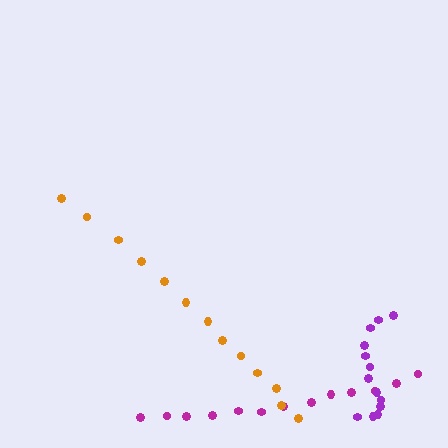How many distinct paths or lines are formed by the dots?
There are 3 distinct paths.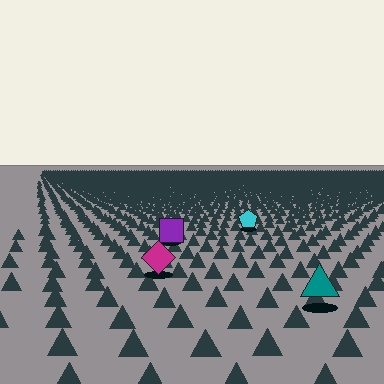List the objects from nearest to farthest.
From nearest to farthest: the teal triangle, the magenta diamond, the purple square, the cyan pentagon.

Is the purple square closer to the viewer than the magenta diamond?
No. The magenta diamond is closer — you can tell from the texture gradient: the ground texture is coarser near it.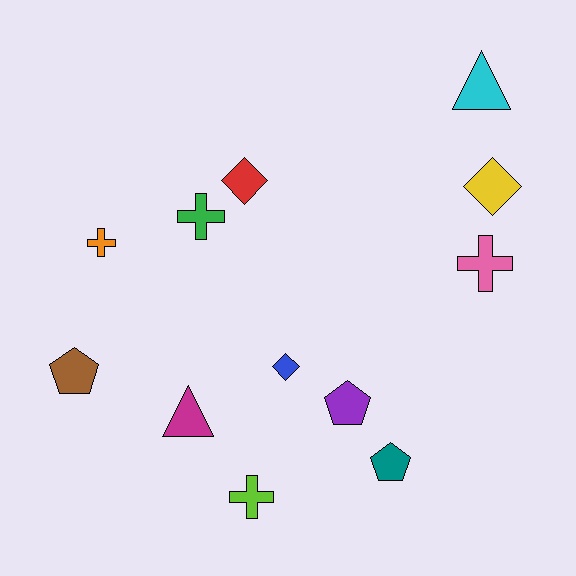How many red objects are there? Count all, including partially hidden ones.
There is 1 red object.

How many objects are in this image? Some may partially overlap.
There are 12 objects.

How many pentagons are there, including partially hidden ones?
There are 3 pentagons.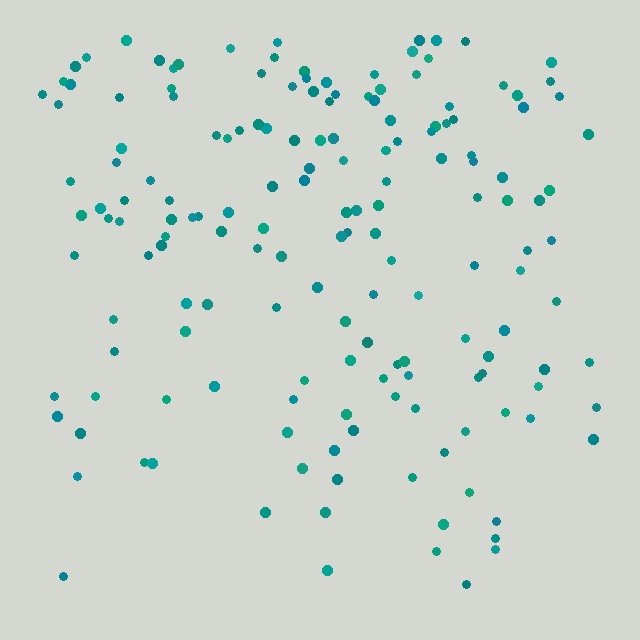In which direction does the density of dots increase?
From bottom to top, with the top side densest.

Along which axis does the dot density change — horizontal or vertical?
Vertical.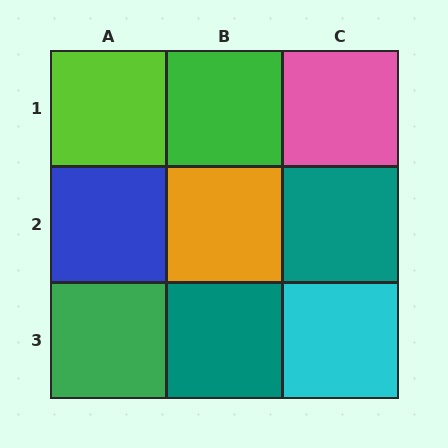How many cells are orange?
1 cell is orange.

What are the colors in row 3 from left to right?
Green, teal, cyan.